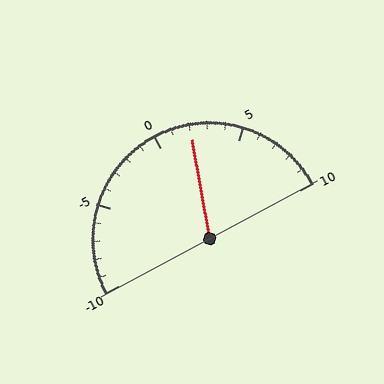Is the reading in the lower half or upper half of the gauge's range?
The reading is in the upper half of the range (-10 to 10).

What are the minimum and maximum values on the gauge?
The gauge ranges from -10 to 10.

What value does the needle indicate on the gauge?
The needle indicates approximately 2.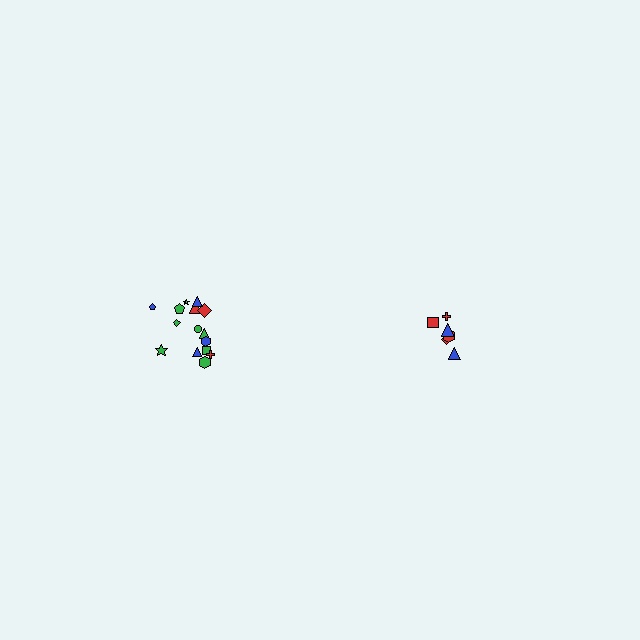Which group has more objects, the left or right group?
The left group.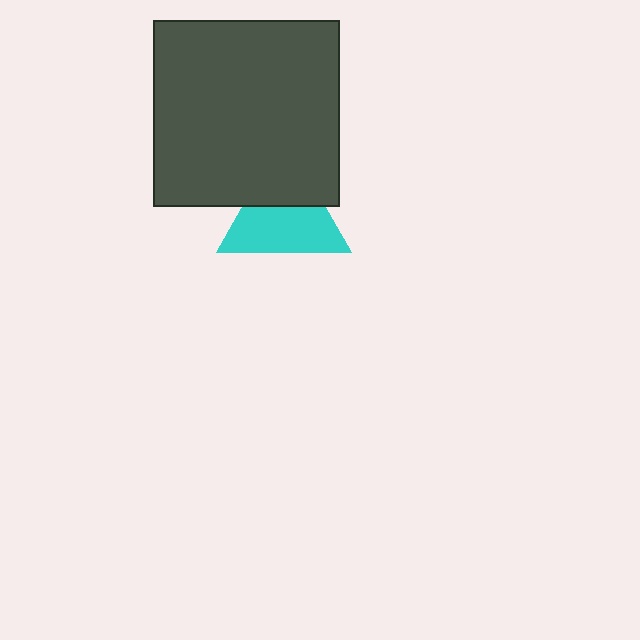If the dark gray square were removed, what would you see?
You would see the complete cyan triangle.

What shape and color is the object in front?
The object in front is a dark gray square.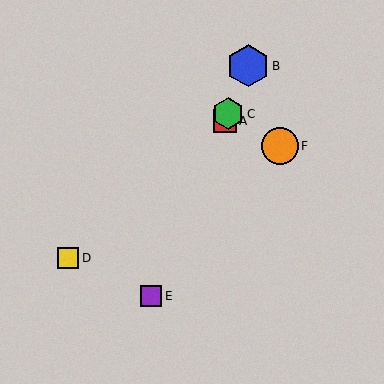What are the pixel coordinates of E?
Object E is at (151, 296).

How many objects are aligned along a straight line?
4 objects (A, B, C, E) are aligned along a straight line.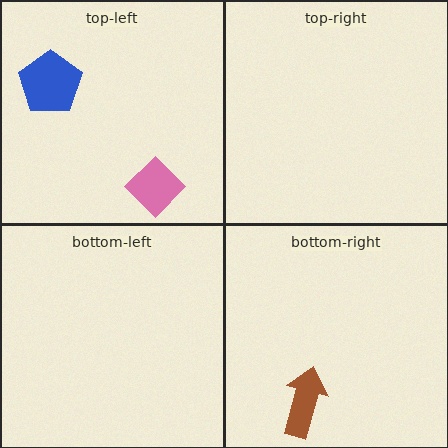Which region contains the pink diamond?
The top-left region.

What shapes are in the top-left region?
The blue pentagon, the pink diamond.